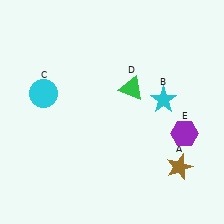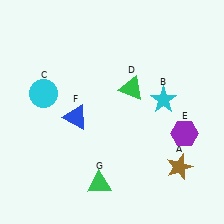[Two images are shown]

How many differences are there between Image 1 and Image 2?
There are 2 differences between the two images.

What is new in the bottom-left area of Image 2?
A green triangle (G) was added in the bottom-left area of Image 2.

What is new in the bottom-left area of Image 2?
A blue triangle (F) was added in the bottom-left area of Image 2.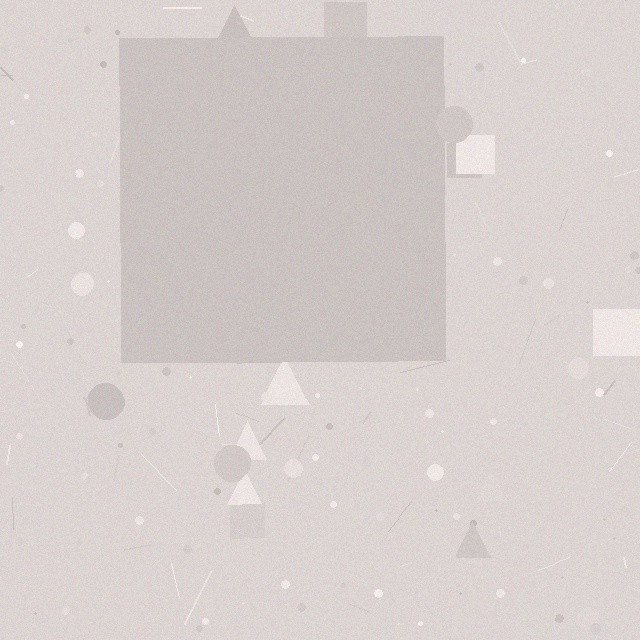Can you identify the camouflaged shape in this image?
The camouflaged shape is a square.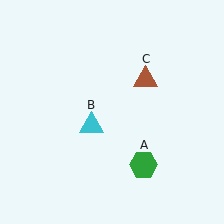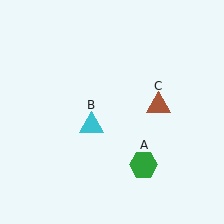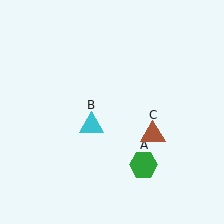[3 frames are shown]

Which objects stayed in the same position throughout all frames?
Green hexagon (object A) and cyan triangle (object B) remained stationary.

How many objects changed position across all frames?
1 object changed position: brown triangle (object C).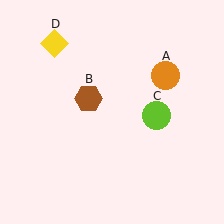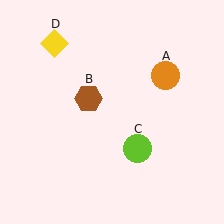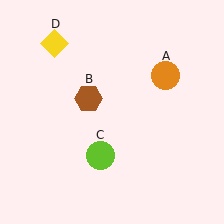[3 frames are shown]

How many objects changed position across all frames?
1 object changed position: lime circle (object C).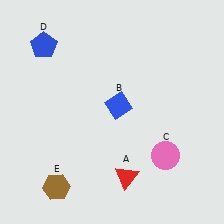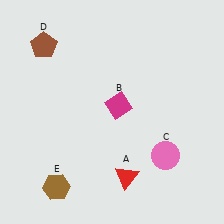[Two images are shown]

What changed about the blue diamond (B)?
In Image 1, B is blue. In Image 2, it changed to magenta.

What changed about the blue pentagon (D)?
In Image 1, D is blue. In Image 2, it changed to brown.